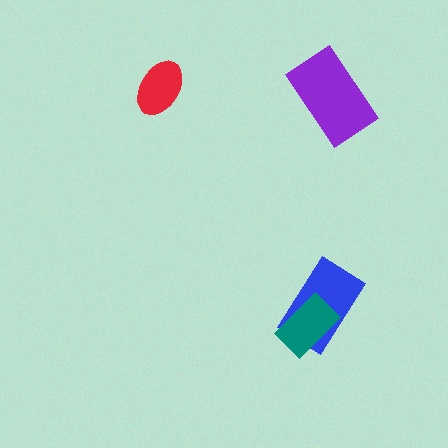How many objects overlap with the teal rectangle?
1 object overlaps with the teal rectangle.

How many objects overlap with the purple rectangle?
0 objects overlap with the purple rectangle.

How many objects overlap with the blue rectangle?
1 object overlaps with the blue rectangle.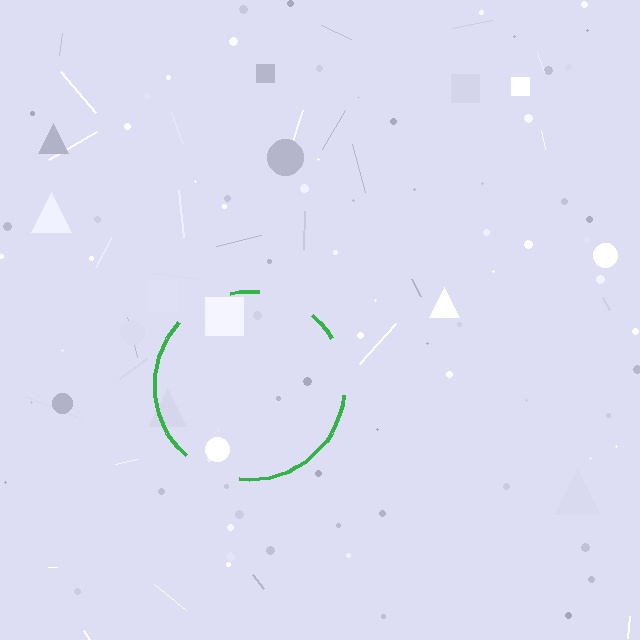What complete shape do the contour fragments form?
The contour fragments form a circle.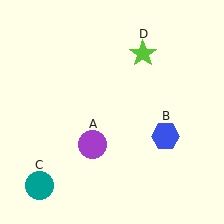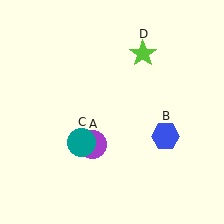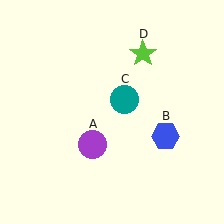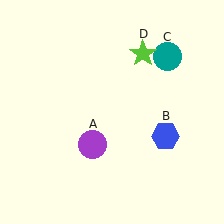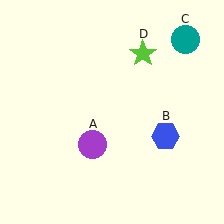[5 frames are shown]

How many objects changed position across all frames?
1 object changed position: teal circle (object C).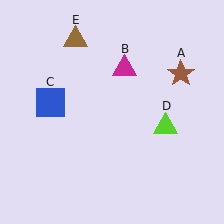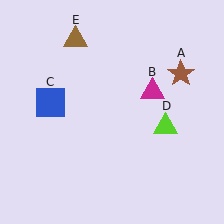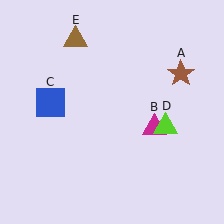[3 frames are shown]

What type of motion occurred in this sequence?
The magenta triangle (object B) rotated clockwise around the center of the scene.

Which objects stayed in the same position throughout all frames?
Brown star (object A) and blue square (object C) and lime triangle (object D) and brown triangle (object E) remained stationary.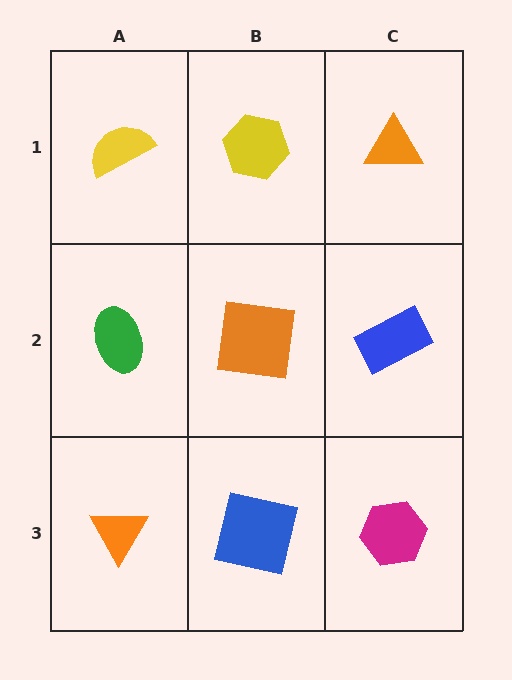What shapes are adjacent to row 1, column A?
A green ellipse (row 2, column A), a yellow hexagon (row 1, column B).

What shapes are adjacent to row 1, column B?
An orange square (row 2, column B), a yellow semicircle (row 1, column A), an orange triangle (row 1, column C).